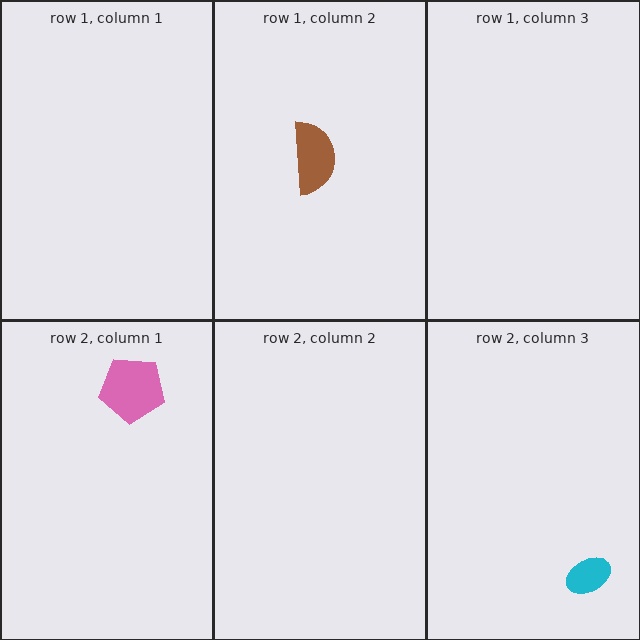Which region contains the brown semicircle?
The row 1, column 2 region.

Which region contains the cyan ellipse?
The row 2, column 3 region.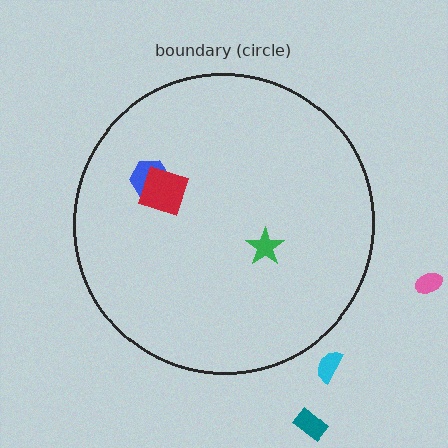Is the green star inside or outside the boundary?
Inside.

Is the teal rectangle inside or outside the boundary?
Outside.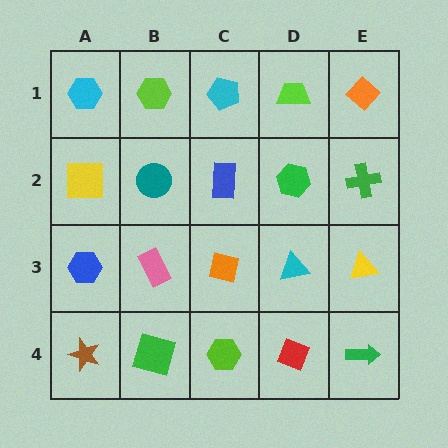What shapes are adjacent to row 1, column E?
A green cross (row 2, column E), a lime trapezoid (row 1, column D).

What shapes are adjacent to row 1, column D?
A green hexagon (row 2, column D), a cyan pentagon (row 1, column C), an orange diamond (row 1, column E).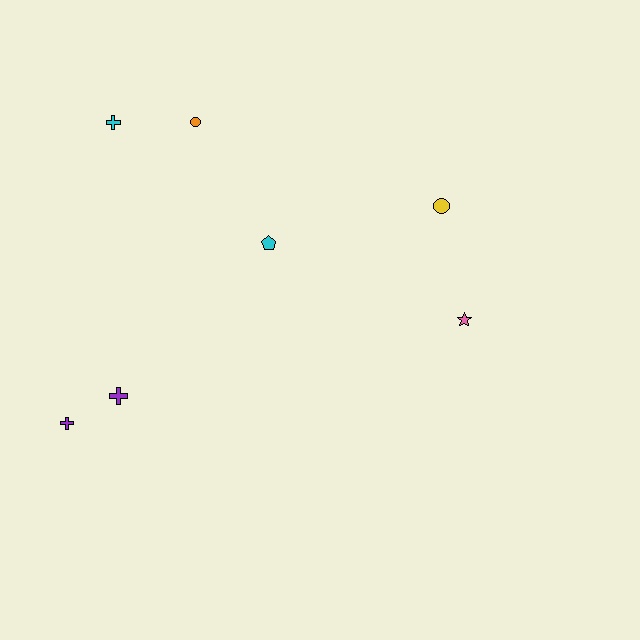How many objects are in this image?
There are 7 objects.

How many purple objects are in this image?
There are 2 purple objects.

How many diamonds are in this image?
There are no diamonds.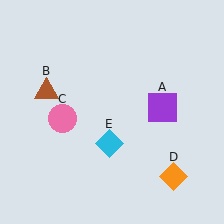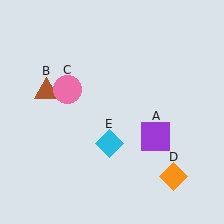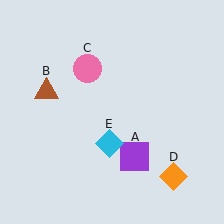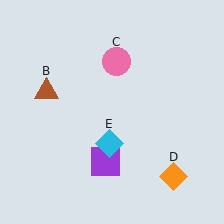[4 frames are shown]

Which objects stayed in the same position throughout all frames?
Brown triangle (object B) and orange diamond (object D) and cyan diamond (object E) remained stationary.